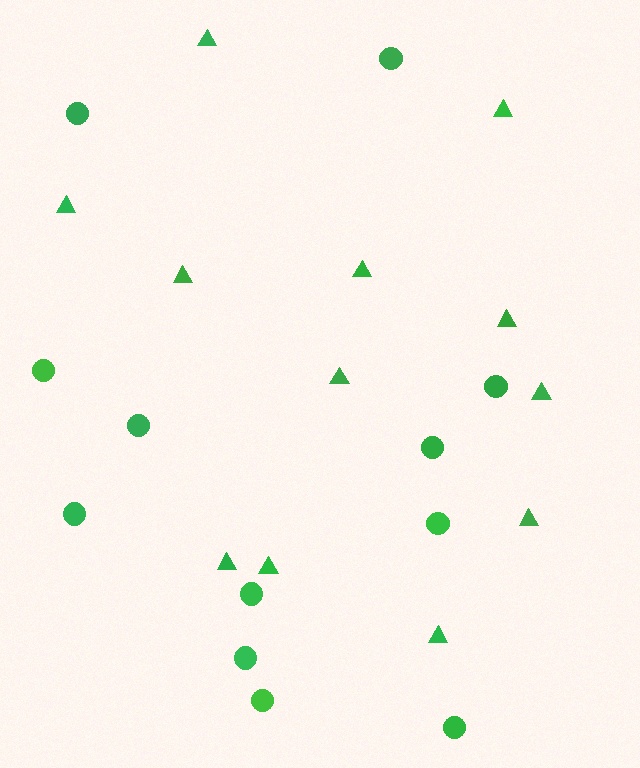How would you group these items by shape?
There are 2 groups: one group of triangles (12) and one group of circles (12).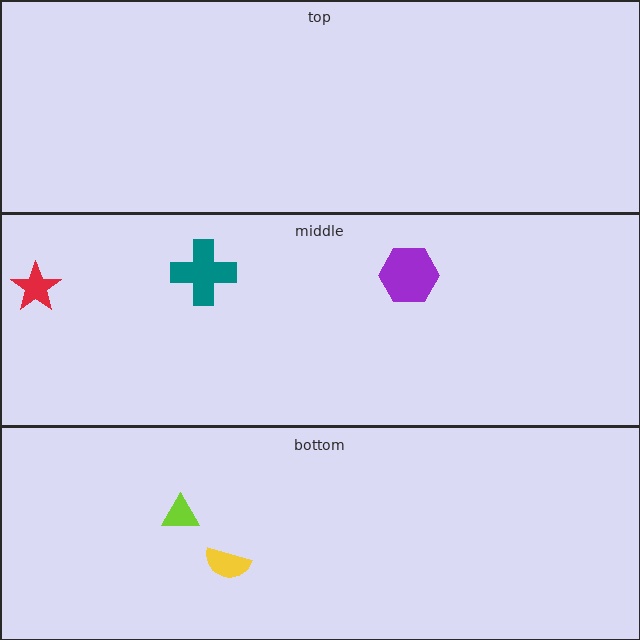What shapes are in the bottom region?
The lime triangle, the yellow semicircle.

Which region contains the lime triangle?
The bottom region.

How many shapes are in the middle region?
3.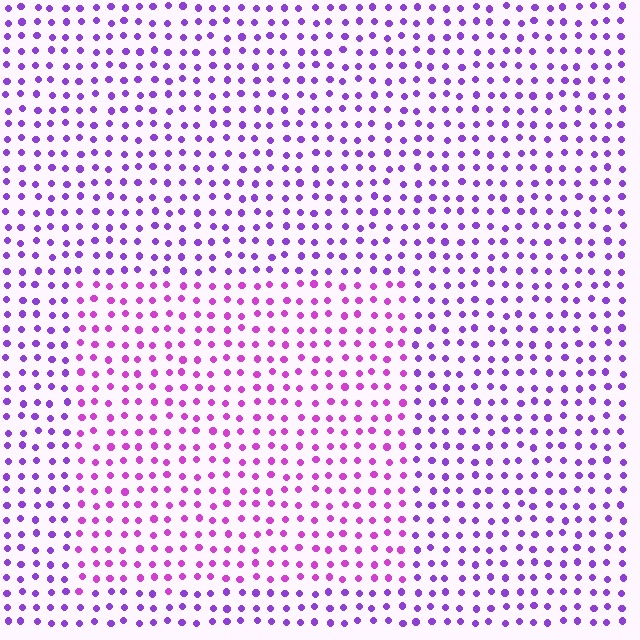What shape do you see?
I see a rectangle.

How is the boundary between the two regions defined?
The boundary is defined purely by a slight shift in hue (about 29 degrees). Spacing, size, and orientation are identical on both sides.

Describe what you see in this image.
The image is filled with small purple elements in a uniform arrangement. A rectangle-shaped region is visible where the elements are tinted to a slightly different hue, forming a subtle color boundary.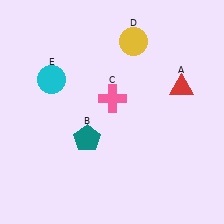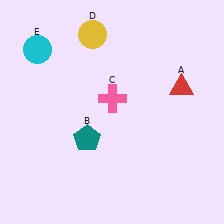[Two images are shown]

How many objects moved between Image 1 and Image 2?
2 objects moved between the two images.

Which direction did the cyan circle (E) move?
The cyan circle (E) moved up.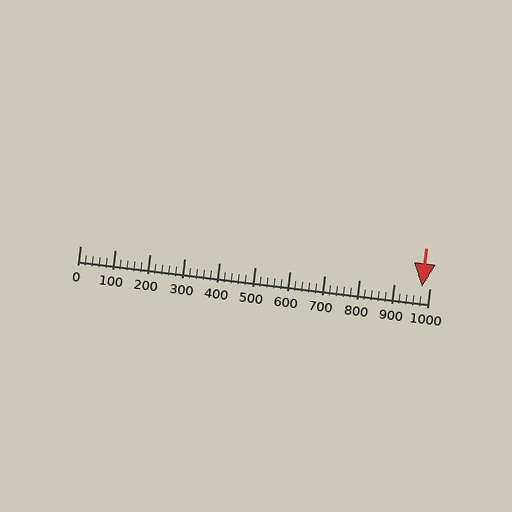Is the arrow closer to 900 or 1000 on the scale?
The arrow is closer to 1000.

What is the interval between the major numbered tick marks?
The major tick marks are spaced 100 units apart.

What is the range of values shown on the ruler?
The ruler shows values from 0 to 1000.